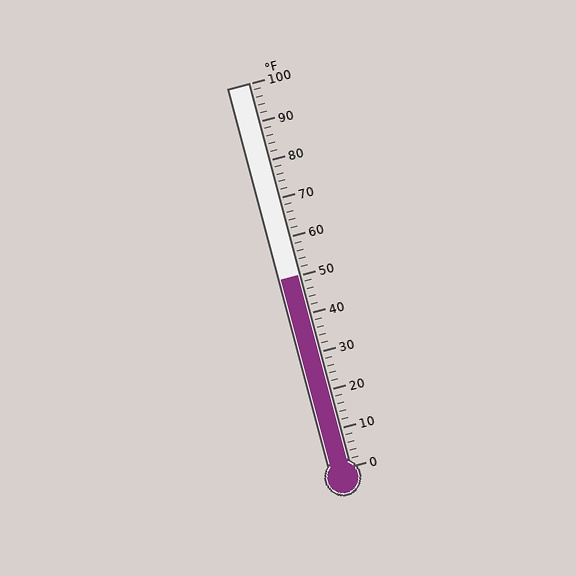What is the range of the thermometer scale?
The thermometer scale ranges from 0°F to 100°F.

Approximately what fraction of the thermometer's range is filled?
The thermometer is filled to approximately 50% of its range.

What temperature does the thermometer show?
The thermometer shows approximately 50°F.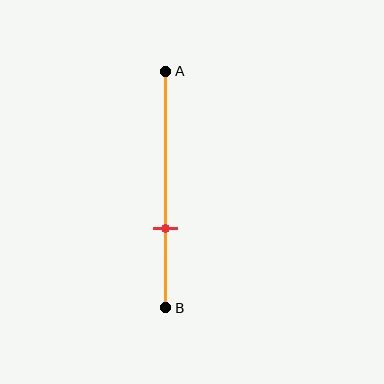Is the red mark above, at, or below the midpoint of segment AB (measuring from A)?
The red mark is below the midpoint of segment AB.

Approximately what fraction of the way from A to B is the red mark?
The red mark is approximately 65% of the way from A to B.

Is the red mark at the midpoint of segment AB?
No, the mark is at about 65% from A, not at the 50% midpoint.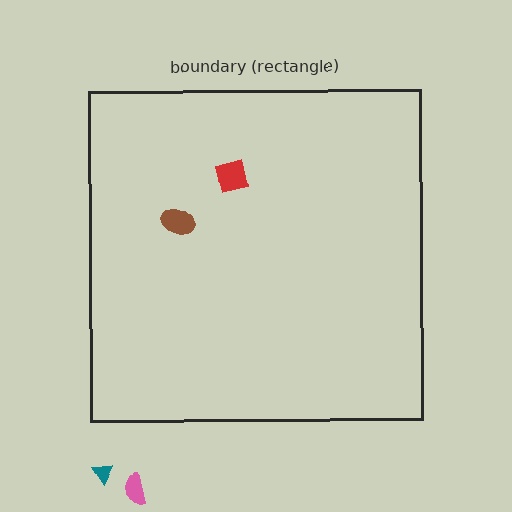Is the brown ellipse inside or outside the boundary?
Inside.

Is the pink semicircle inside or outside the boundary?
Outside.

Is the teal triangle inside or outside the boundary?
Outside.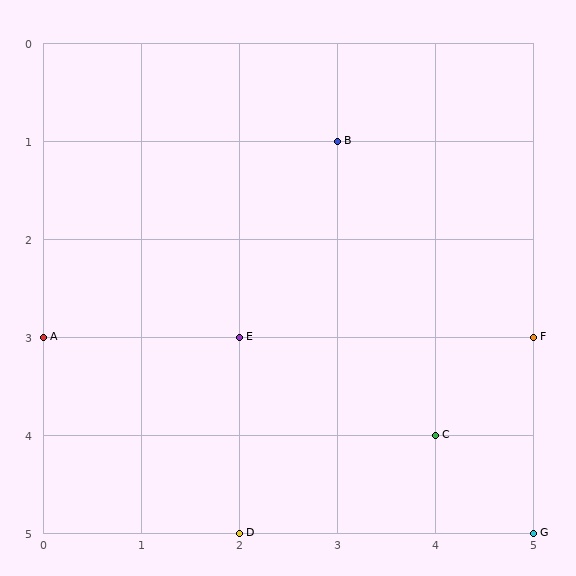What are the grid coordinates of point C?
Point C is at grid coordinates (4, 4).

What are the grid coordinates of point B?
Point B is at grid coordinates (3, 1).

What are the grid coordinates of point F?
Point F is at grid coordinates (5, 3).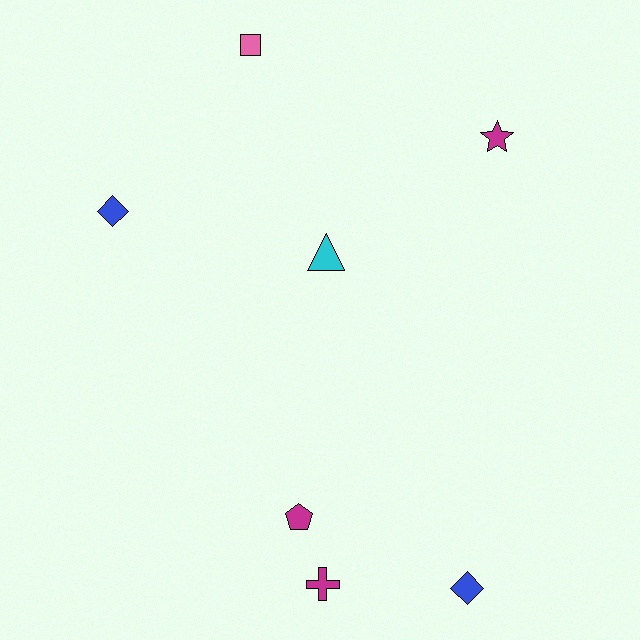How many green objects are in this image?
There are no green objects.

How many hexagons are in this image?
There are no hexagons.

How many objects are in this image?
There are 7 objects.